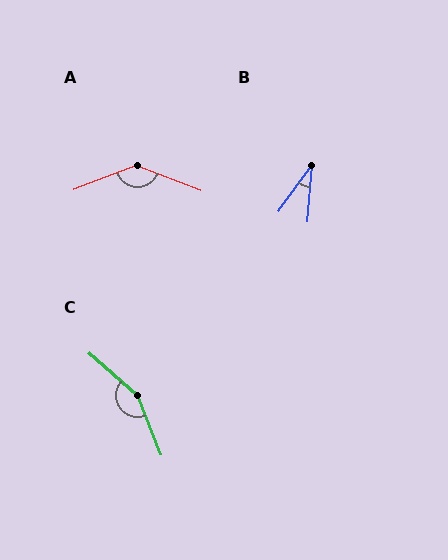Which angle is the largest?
C, at approximately 153 degrees.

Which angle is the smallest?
B, at approximately 31 degrees.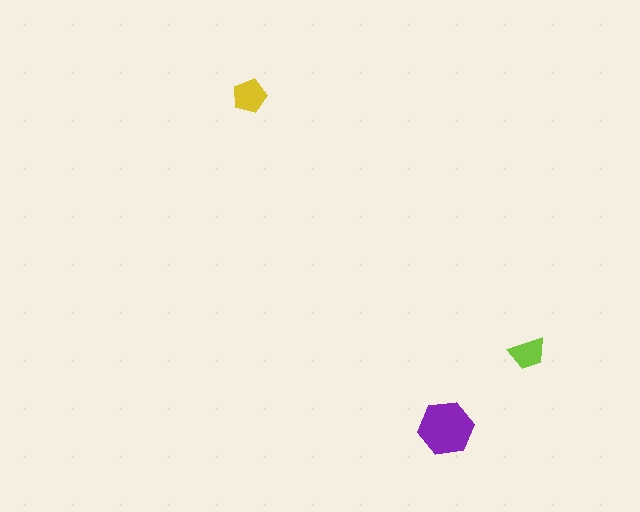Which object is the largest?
The purple hexagon.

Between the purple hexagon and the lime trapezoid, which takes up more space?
The purple hexagon.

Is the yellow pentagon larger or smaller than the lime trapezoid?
Larger.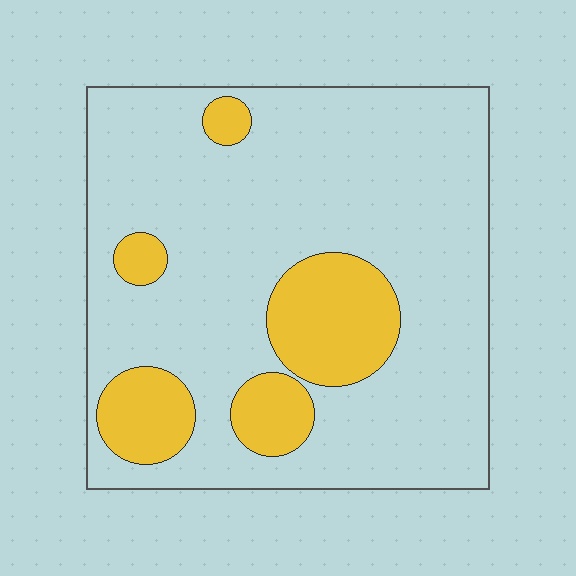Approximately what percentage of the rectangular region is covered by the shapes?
Approximately 20%.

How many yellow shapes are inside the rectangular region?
5.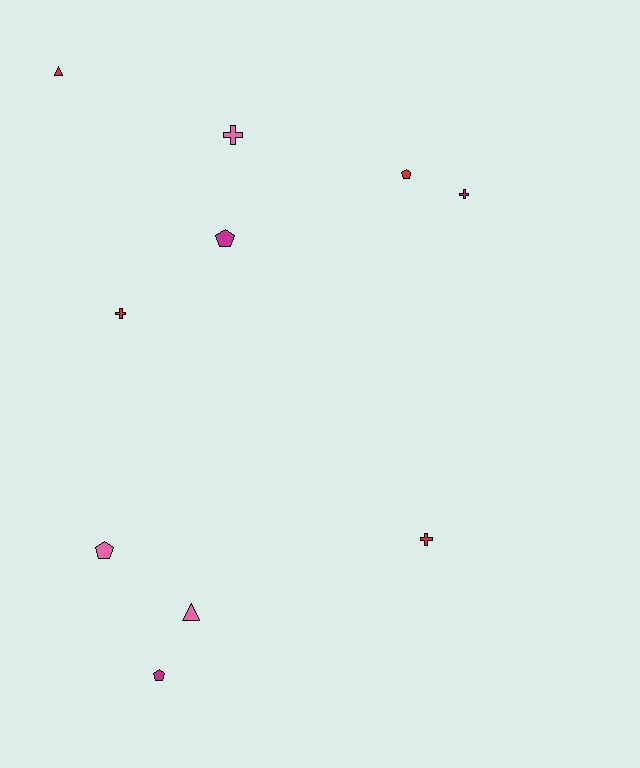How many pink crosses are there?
There is 1 pink cross.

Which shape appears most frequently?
Cross, with 4 objects.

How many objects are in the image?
There are 10 objects.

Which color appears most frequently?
Red, with 4 objects.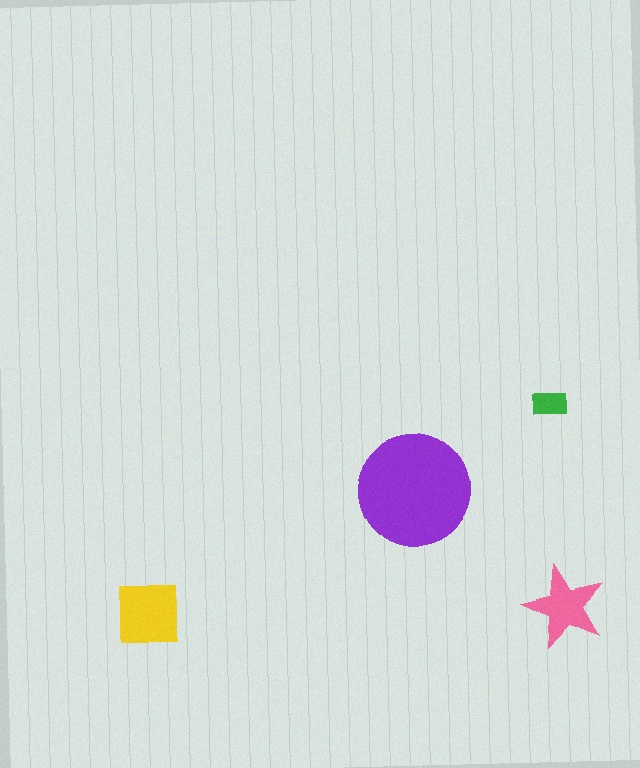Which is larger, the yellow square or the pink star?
The yellow square.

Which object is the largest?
The purple circle.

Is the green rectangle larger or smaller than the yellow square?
Smaller.